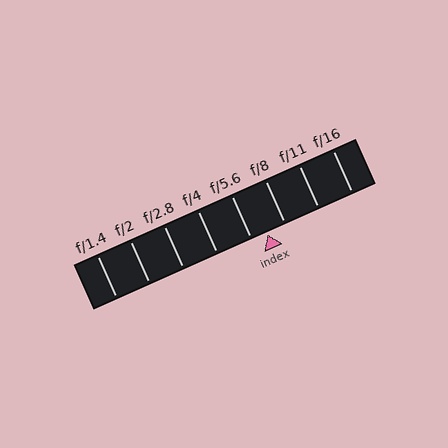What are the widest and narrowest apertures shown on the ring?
The widest aperture shown is f/1.4 and the narrowest is f/16.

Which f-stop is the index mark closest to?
The index mark is closest to f/5.6.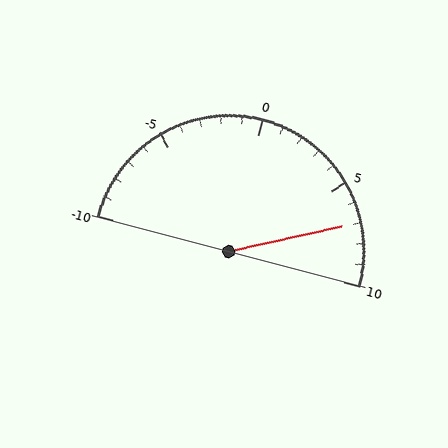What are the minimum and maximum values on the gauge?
The gauge ranges from -10 to 10.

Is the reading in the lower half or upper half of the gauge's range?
The reading is in the upper half of the range (-10 to 10).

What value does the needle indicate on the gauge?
The needle indicates approximately 7.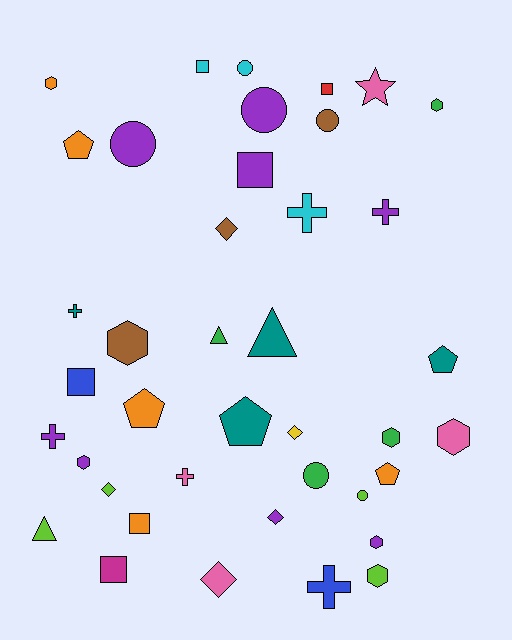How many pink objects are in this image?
There are 4 pink objects.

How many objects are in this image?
There are 40 objects.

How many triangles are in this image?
There are 3 triangles.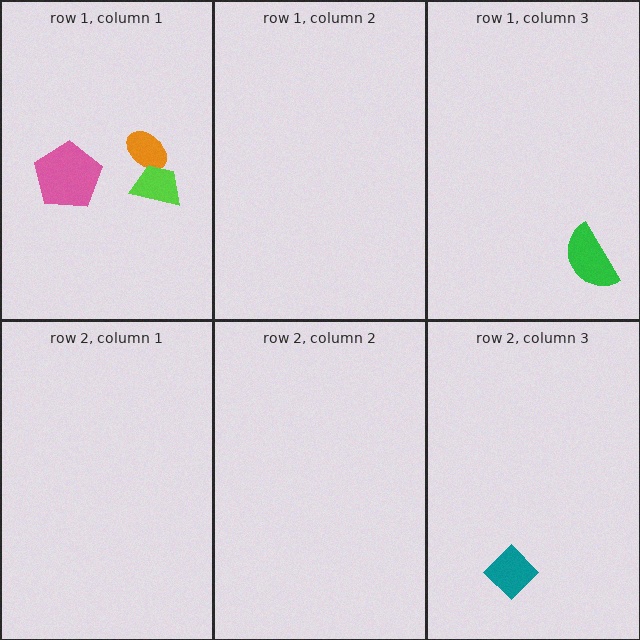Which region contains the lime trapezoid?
The row 1, column 1 region.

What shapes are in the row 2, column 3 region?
The teal diamond.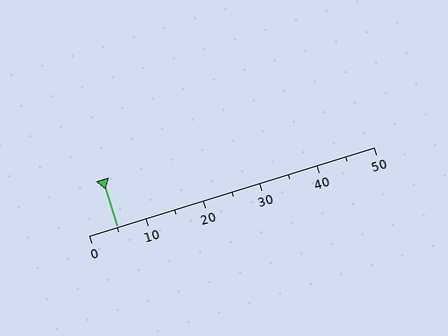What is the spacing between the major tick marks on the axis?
The major ticks are spaced 10 apart.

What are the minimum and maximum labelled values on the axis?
The axis runs from 0 to 50.